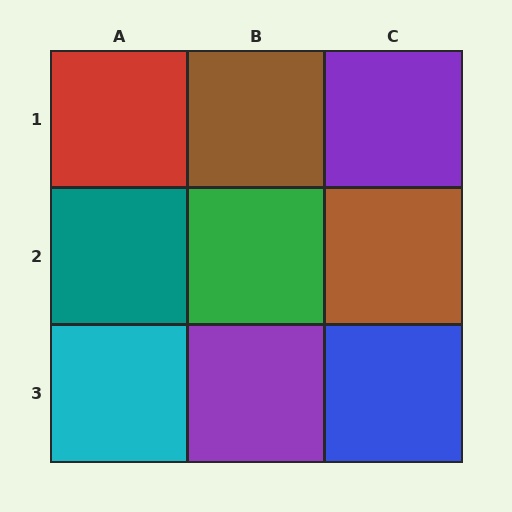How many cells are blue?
1 cell is blue.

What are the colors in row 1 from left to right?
Red, brown, purple.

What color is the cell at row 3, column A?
Cyan.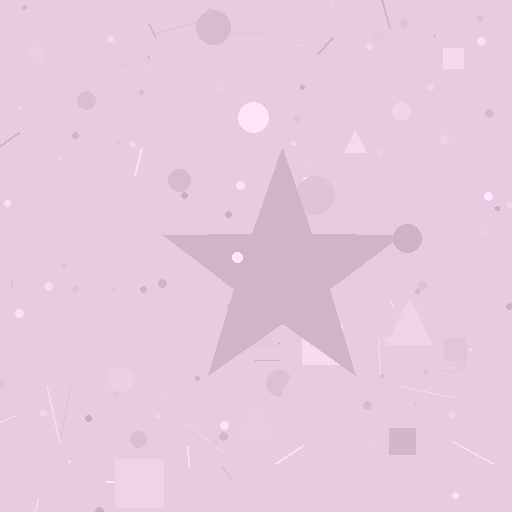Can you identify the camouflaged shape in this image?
The camouflaged shape is a star.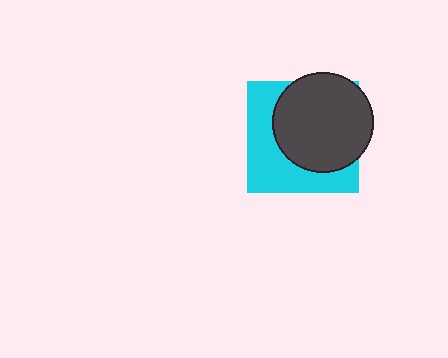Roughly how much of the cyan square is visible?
A small part of it is visible (roughly 44%).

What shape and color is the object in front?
The object in front is a dark gray circle.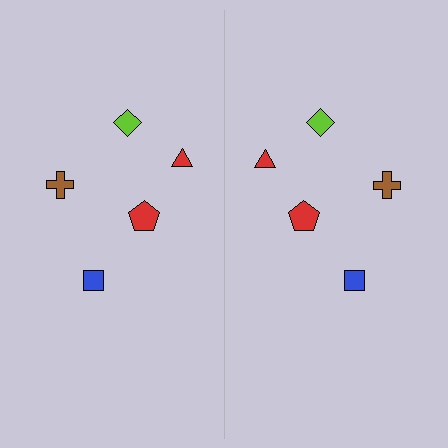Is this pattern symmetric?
Yes, this pattern has bilateral (reflection) symmetry.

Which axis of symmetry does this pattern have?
The pattern has a vertical axis of symmetry running through the center of the image.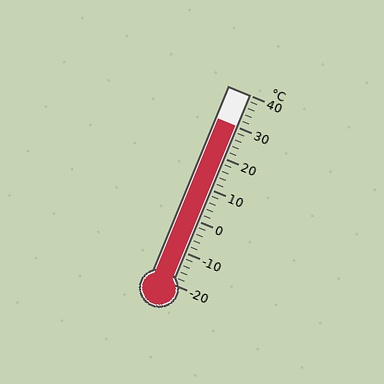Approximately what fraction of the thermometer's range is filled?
The thermometer is filled to approximately 85% of its range.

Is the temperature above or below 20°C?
The temperature is above 20°C.